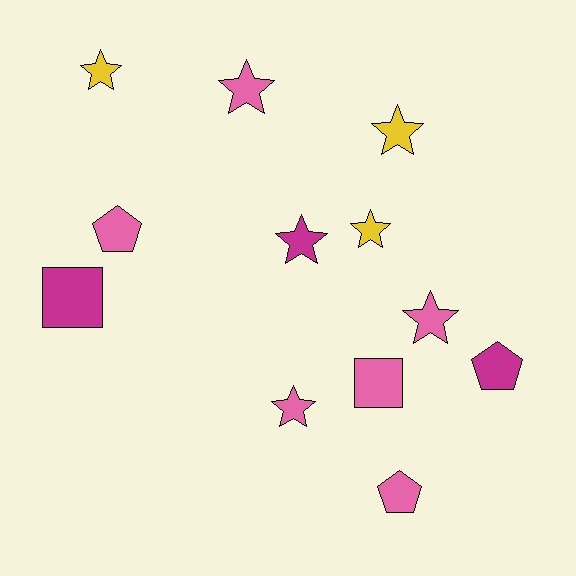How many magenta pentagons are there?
There is 1 magenta pentagon.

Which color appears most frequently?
Pink, with 6 objects.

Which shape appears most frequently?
Star, with 7 objects.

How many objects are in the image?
There are 12 objects.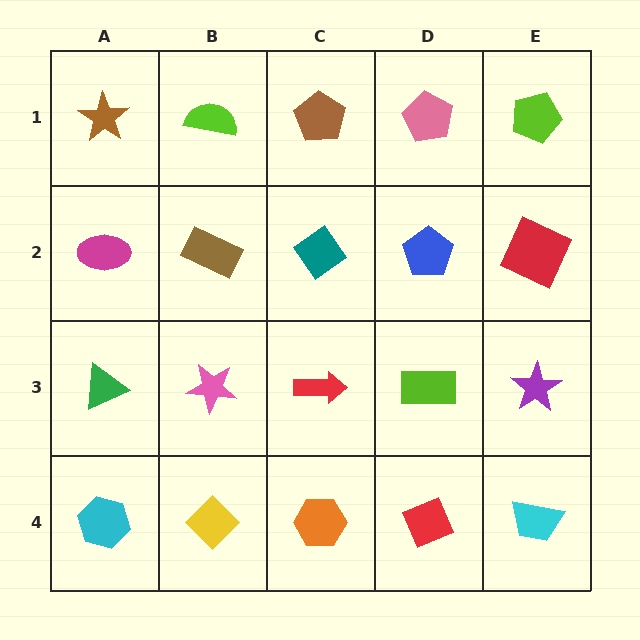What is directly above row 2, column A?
A brown star.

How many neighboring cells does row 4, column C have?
3.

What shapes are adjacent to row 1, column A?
A magenta ellipse (row 2, column A), a lime semicircle (row 1, column B).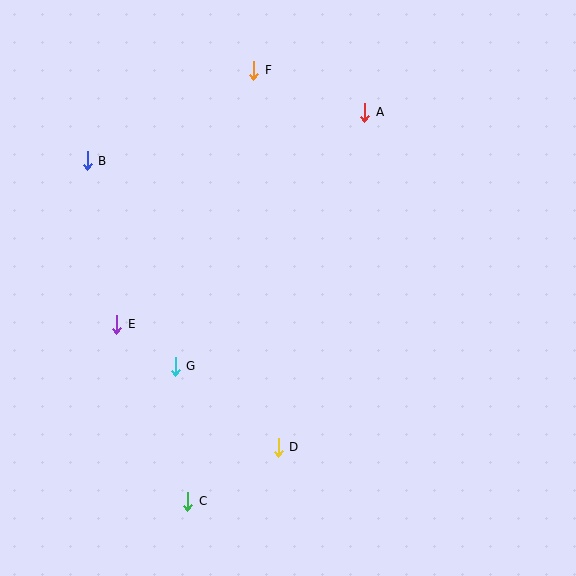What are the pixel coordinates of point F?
Point F is at (254, 70).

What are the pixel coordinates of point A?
Point A is at (365, 112).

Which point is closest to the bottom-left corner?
Point C is closest to the bottom-left corner.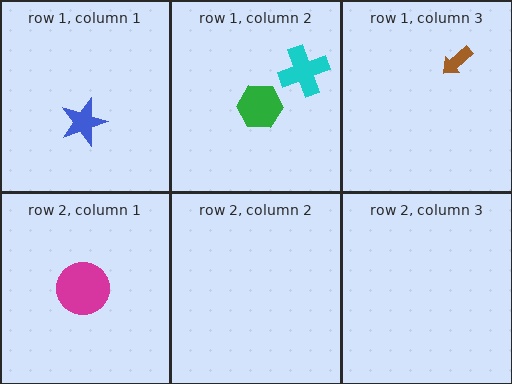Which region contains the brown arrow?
The row 1, column 3 region.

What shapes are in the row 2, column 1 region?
The magenta circle.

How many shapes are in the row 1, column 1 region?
1.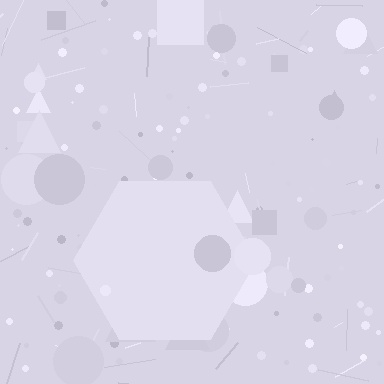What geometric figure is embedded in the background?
A hexagon is embedded in the background.